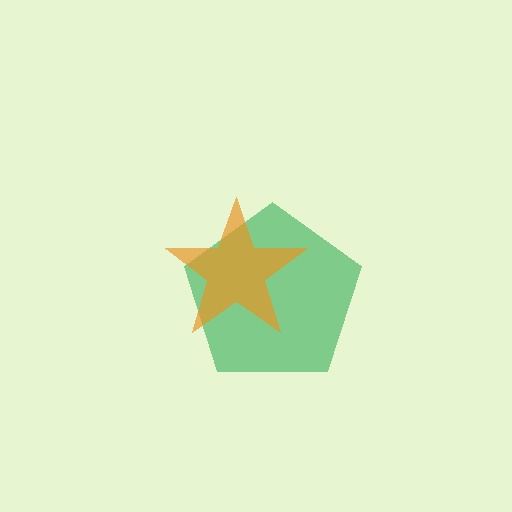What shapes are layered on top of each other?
The layered shapes are: a green pentagon, an orange star.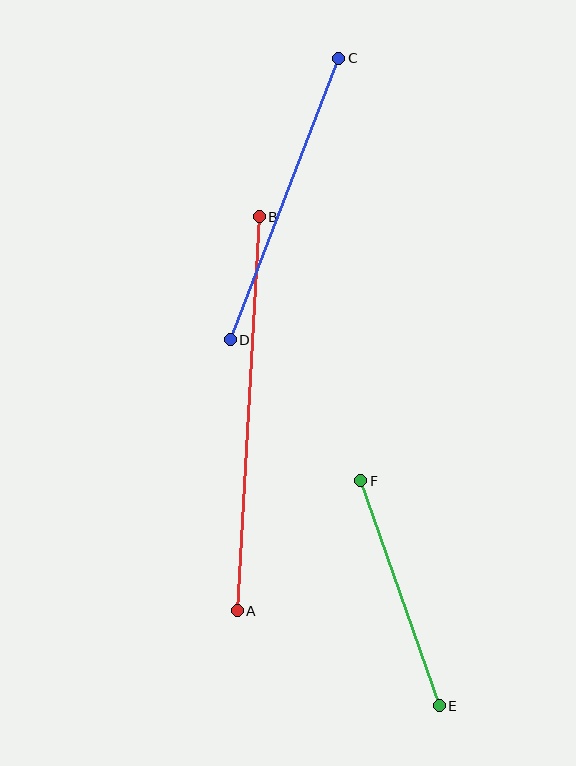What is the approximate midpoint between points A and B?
The midpoint is at approximately (248, 414) pixels.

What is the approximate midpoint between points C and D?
The midpoint is at approximately (284, 199) pixels.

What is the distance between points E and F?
The distance is approximately 239 pixels.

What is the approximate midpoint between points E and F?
The midpoint is at approximately (400, 593) pixels.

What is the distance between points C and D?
The distance is approximately 301 pixels.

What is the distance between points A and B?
The distance is approximately 395 pixels.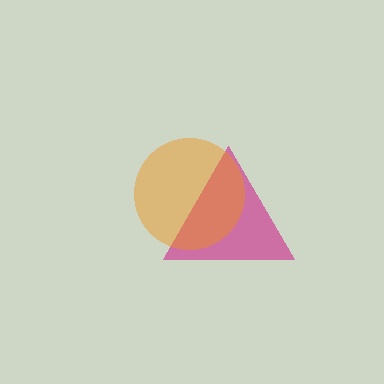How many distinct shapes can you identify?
There are 2 distinct shapes: a magenta triangle, an orange circle.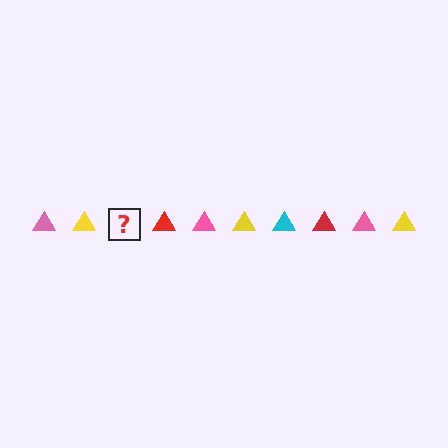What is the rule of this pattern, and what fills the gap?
The rule is that the pattern cycles through pink, yellow, cyan, red triangles. The gap should be filled with a cyan triangle.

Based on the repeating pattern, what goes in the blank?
The blank should be a cyan triangle.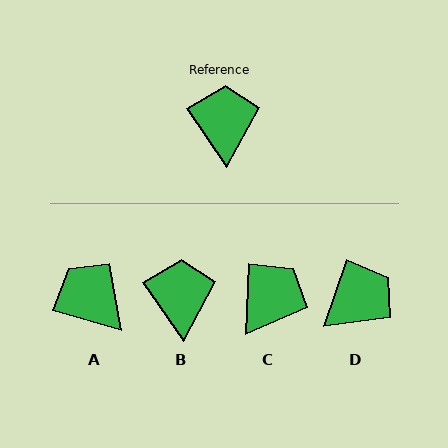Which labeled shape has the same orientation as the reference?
B.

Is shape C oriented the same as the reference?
No, it is off by about 37 degrees.